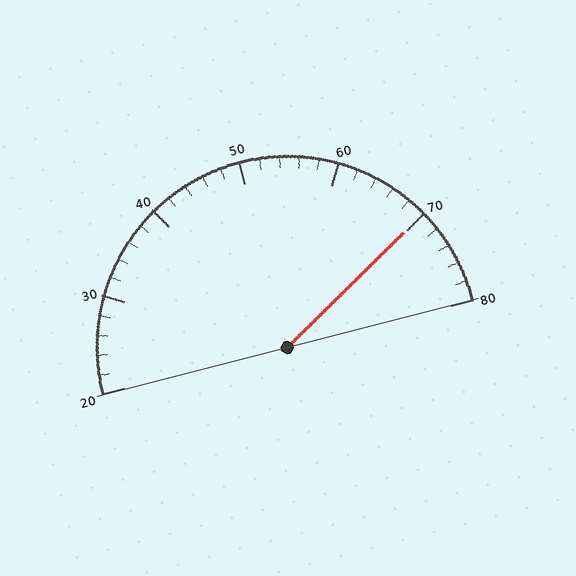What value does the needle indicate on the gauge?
The needle indicates approximately 70.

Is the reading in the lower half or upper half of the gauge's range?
The reading is in the upper half of the range (20 to 80).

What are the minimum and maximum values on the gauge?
The gauge ranges from 20 to 80.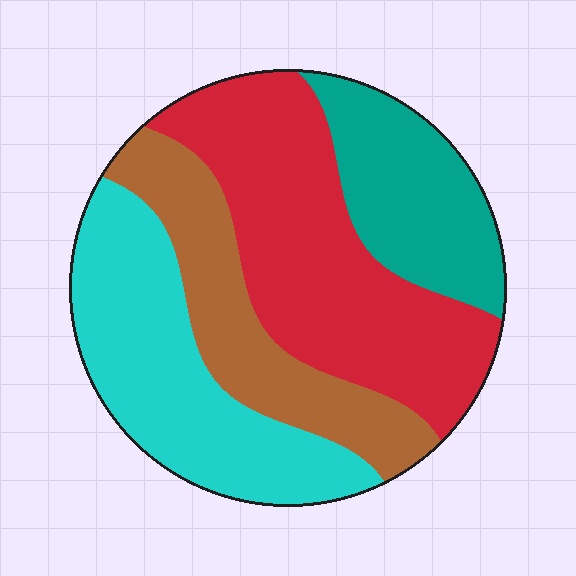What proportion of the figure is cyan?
Cyan covers about 25% of the figure.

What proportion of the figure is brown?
Brown takes up about one fifth (1/5) of the figure.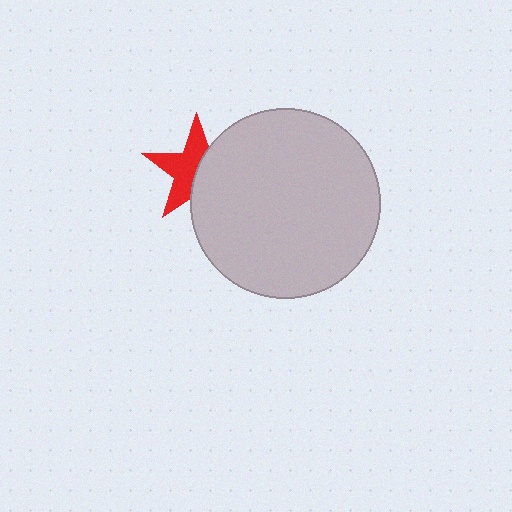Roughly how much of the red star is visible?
About half of it is visible (roughly 55%).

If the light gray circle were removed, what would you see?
You would see the complete red star.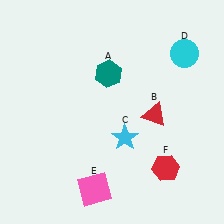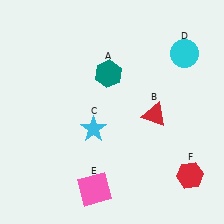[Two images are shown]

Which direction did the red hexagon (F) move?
The red hexagon (F) moved right.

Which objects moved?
The objects that moved are: the cyan star (C), the red hexagon (F).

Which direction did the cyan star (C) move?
The cyan star (C) moved left.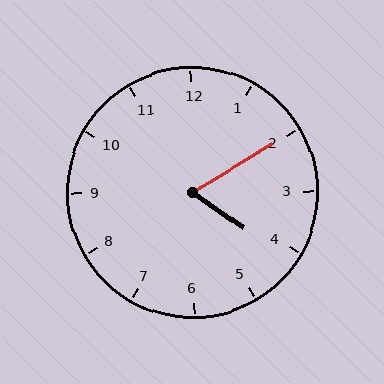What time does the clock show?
4:10.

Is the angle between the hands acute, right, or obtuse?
It is acute.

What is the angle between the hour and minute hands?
Approximately 65 degrees.